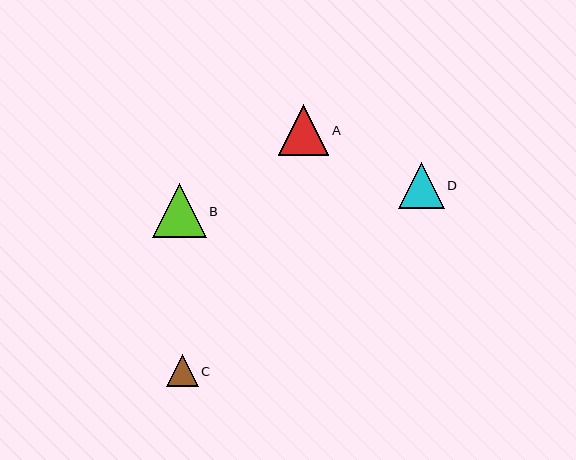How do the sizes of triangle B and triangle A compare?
Triangle B and triangle A are approximately the same size.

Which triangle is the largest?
Triangle B is the largest with a size of approximately 54 pixels.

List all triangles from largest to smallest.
From largest to smallest: B, A, D, C.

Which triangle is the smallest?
Triangle C is the smallest with a size of approximately 32 pixels.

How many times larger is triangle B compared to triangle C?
Triangle B is approximately 1.7 times the size of triangle C.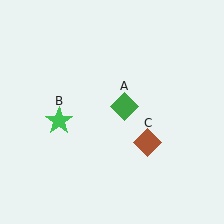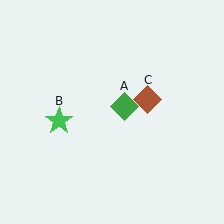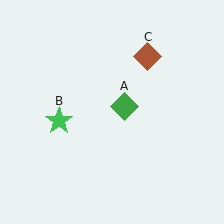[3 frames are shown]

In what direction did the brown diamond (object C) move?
The brown diamond (object C) moved up.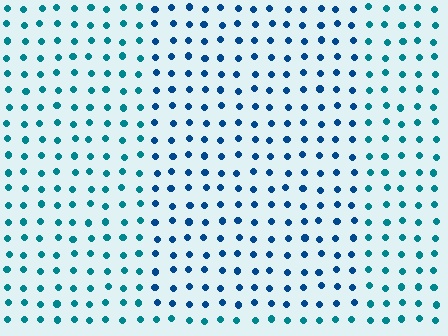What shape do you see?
I see a rectangle.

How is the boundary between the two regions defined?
The boundary is defined purely by a slight shift in hue (about 27 degrees). Spacing, size, and orientation are identical on both sides.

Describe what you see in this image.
The image is filled with small teal elements in a uniform arrangement. A rectangle-shaped region is visible where the elements are tinted to a slightly different hue, forming a subtle color boundary.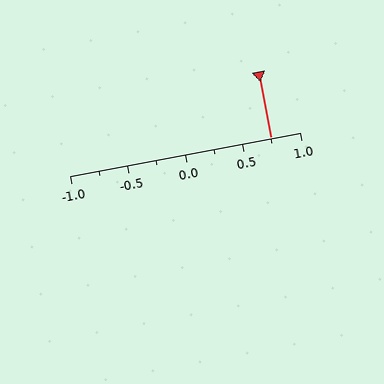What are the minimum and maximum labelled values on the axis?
The axis runs from -1.0 to 1.0.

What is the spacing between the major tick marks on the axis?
The major ticks are spaced 0.5 apart.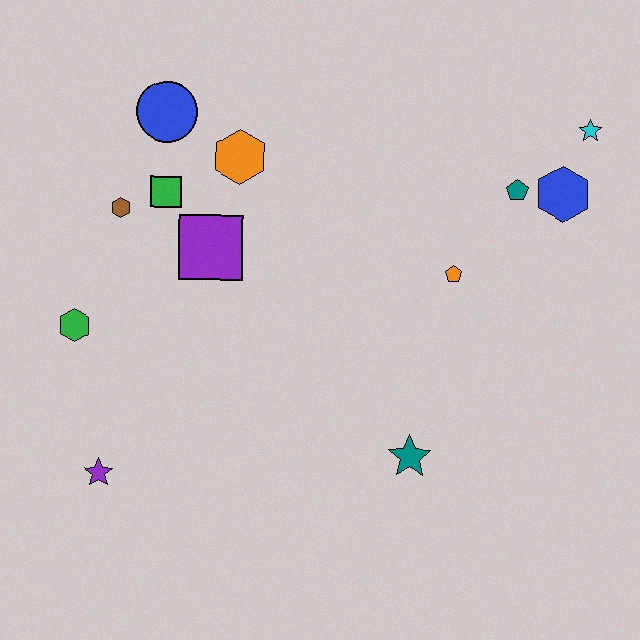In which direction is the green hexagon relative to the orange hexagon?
The green hexagon is below the orange hexagon.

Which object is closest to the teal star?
The orange pentagon is closest to the teal star.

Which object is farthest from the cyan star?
The purple star is farthest from the cyan star.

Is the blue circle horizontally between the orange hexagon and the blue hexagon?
No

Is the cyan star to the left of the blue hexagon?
No